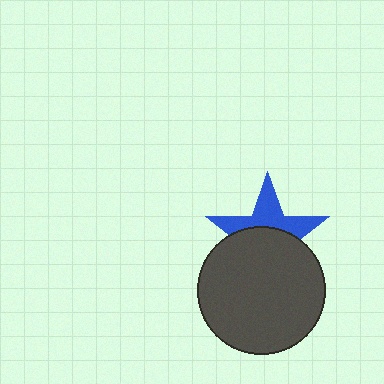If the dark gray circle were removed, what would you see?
You would see the complete blue star.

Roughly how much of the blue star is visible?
A small part of it is visible (roughly 44%).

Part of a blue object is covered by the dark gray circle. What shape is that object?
It is a star.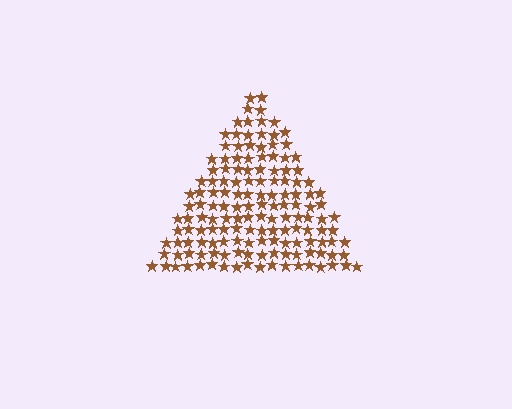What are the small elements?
The small elements are stars.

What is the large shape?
The large shape is a triangle.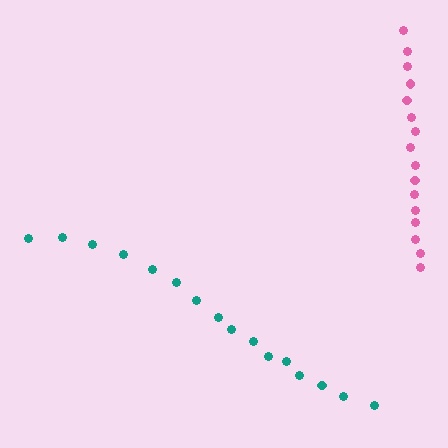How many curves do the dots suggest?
There are 2 distinct paths.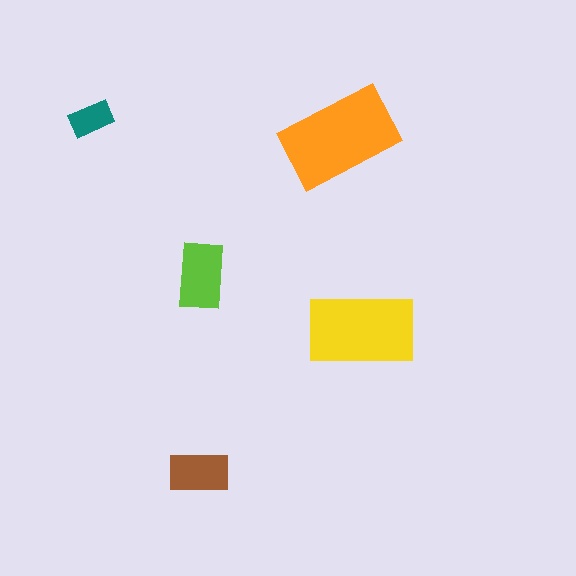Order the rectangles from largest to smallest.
the orange one, the yellow one, the lime one, the brown one, the teal one.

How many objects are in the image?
There are 5 objects in the image.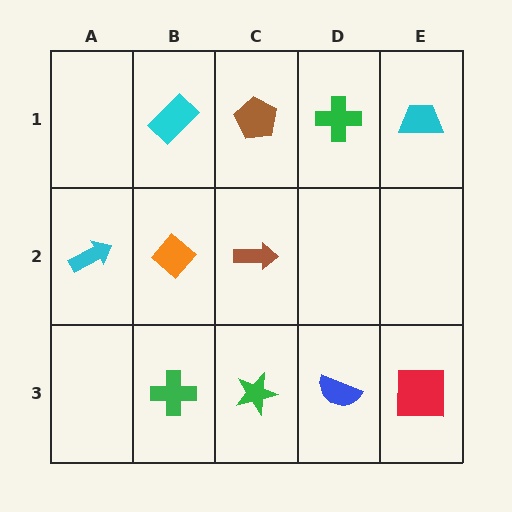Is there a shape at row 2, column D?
No, that cell is empty.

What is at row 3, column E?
A red square.